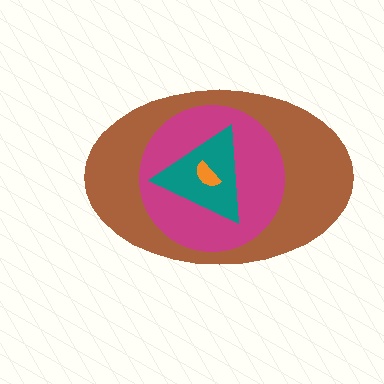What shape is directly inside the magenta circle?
The teal triangle.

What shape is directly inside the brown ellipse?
The magenta circle.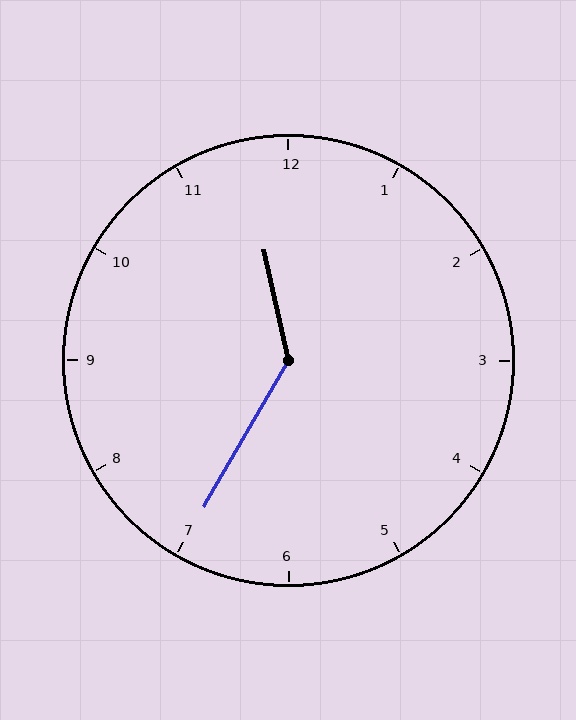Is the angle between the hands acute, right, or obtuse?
It is obtuse.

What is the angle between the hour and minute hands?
Approximately 138 degrees.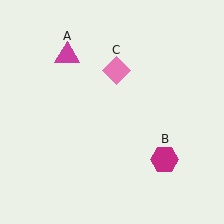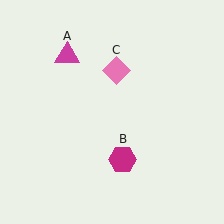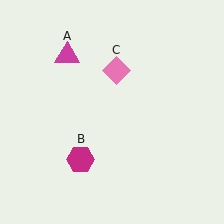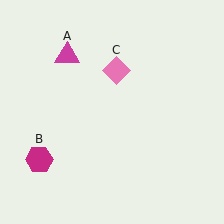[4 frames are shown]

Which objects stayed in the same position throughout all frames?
Magenta triangle (object A) and pink diamond (object C) remained stationary.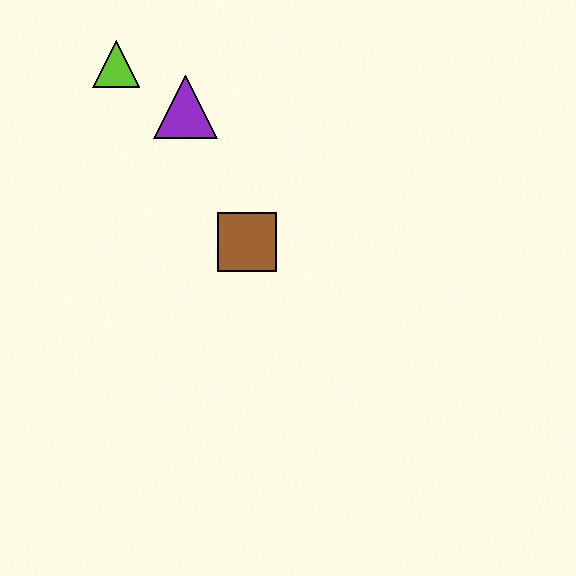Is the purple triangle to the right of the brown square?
No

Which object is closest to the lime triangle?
The purple triangle is closest to the lime triangle.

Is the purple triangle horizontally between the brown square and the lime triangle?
Yes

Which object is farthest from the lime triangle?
The brown square is farthest from the lime triangle.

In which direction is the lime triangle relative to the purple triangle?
The lime triangle is to the left of the purple triangle.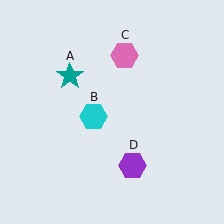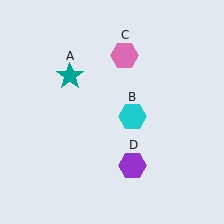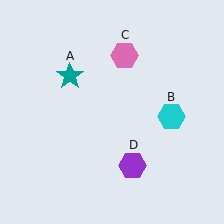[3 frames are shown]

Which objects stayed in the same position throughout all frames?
Teal star (object A) and pink hexagon (object C) and purple hexagon (object D) remained stationary.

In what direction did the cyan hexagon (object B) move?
The cyan hexagon (object B) moved right.